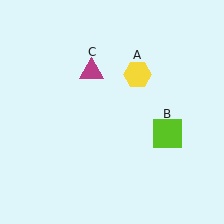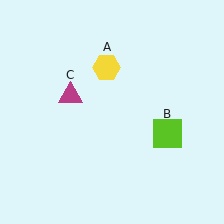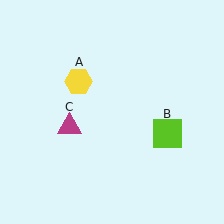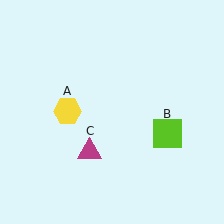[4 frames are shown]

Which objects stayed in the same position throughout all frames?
Lime square (object B) remained stationary.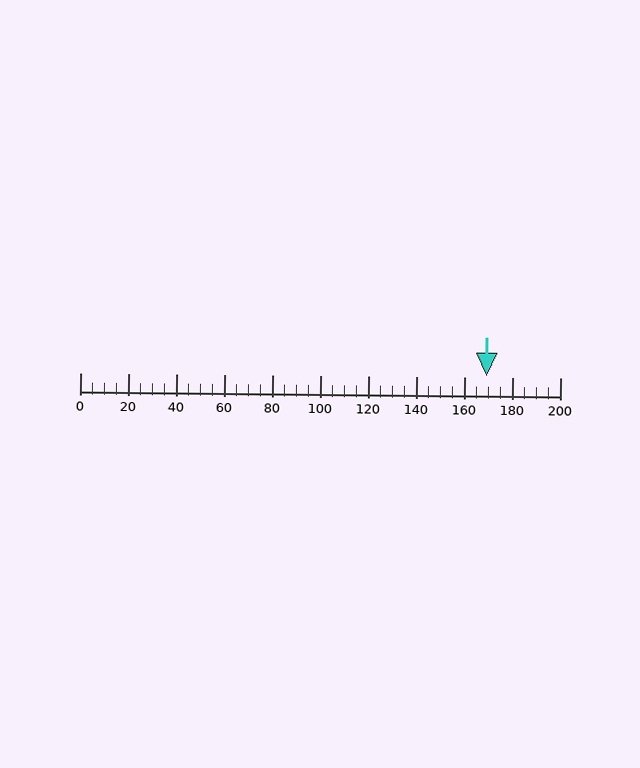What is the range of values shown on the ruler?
The ruler shows values from 0 to 200.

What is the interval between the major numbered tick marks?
The major tick marks are spaced 20 units apart.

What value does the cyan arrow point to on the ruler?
The cyan arrow points to approximately 169.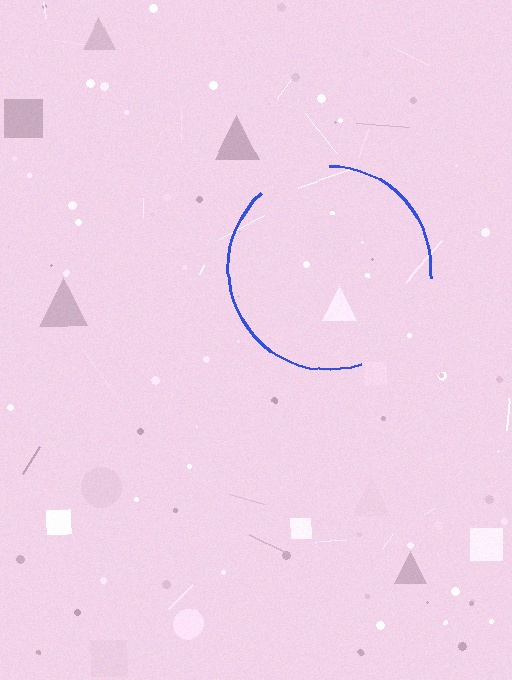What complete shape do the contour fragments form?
The contour fragments form a circle.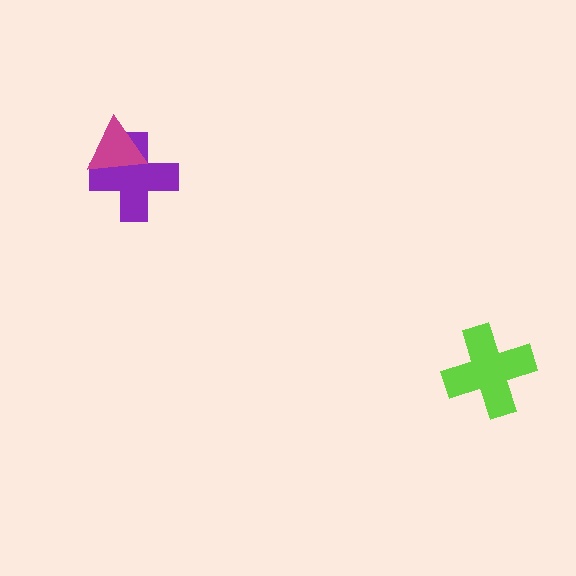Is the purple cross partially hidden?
Yes, it is partially covered by another shape.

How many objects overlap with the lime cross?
0 objects overlap with the lime cross.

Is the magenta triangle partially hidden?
No, no other shape covers it.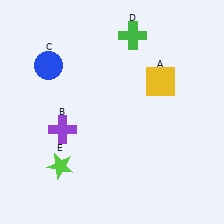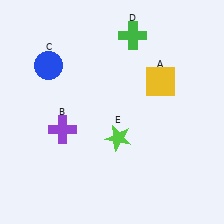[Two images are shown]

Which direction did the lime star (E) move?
The lime star (E) moved right.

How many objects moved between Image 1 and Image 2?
1 object moved between the two images.